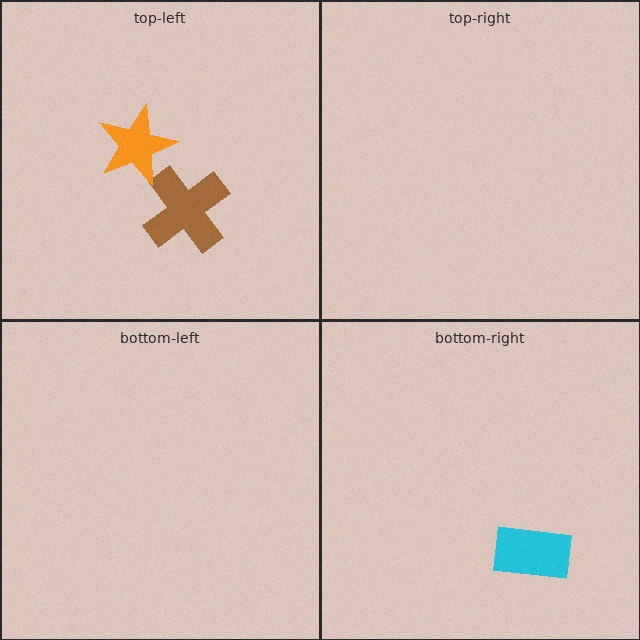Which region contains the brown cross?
The top-left region.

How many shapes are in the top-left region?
2.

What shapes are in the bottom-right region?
The cyan rectangle.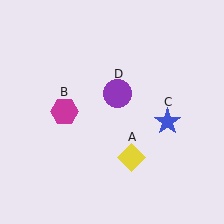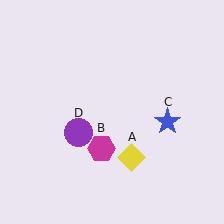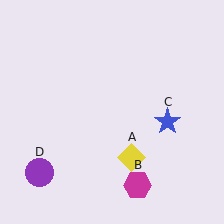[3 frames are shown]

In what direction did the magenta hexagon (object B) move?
The magenta hexagon (object B) moved down and to the right.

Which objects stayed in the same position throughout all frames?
Yellow diamond (object A) and blue star (object C) remained stationary.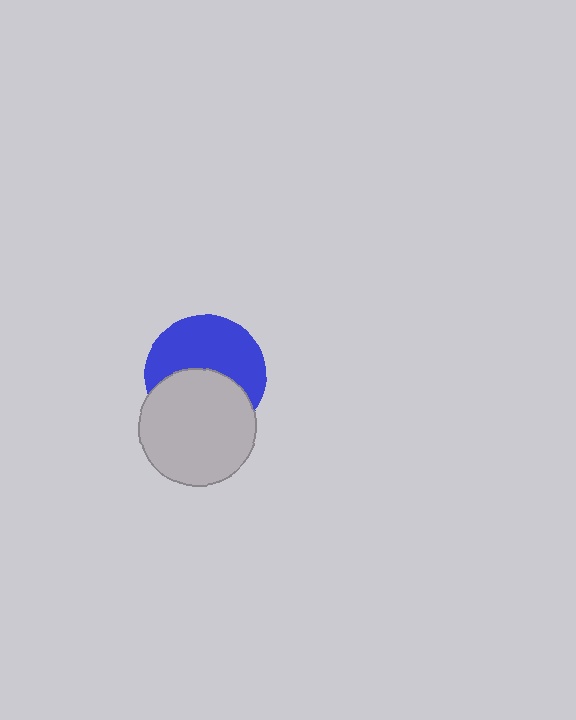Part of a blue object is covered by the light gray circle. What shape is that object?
It is a circle.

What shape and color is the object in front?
The object in front is a light gray circle.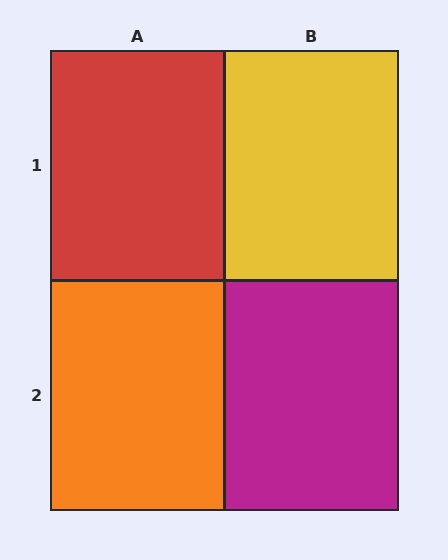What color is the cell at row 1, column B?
Yellow.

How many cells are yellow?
1 cell is yellow.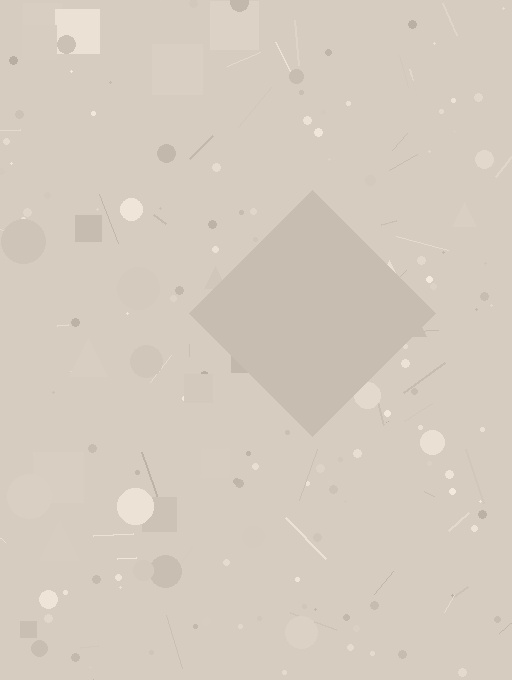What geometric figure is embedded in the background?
A diamond is embedded in the background.